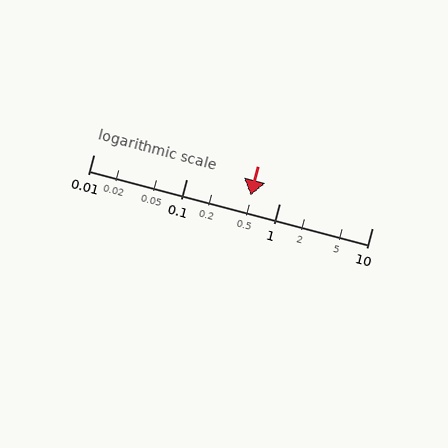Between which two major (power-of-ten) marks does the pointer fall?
The pointer is between 0.1 and 1.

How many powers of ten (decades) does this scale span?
The scale spans 3 decades, from 0.01 to 10.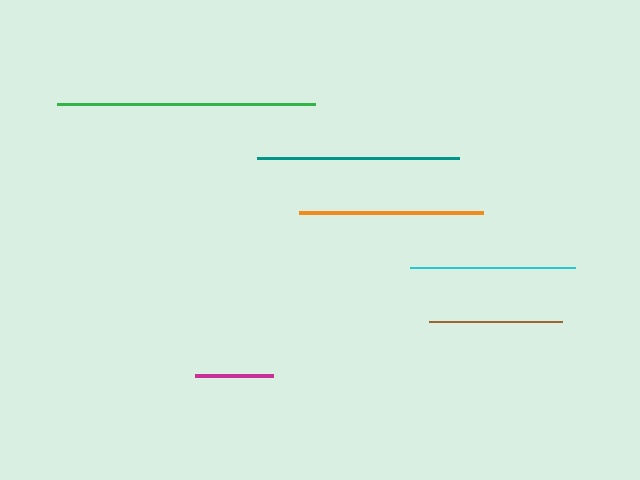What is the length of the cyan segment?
The cyan segment is approximately 165 pixels long.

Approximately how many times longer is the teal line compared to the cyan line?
The teal line is approximately 1.2 times the length of the cyan line.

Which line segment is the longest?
The green line is the longest at approximately 258 pixels.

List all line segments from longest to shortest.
From longest to shortest: green, teal, orange, cyan, brown, magenta.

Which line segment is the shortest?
The magenta line is the shortest at approximately 78 pixels.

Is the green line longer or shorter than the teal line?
The green line is longer than the teal line.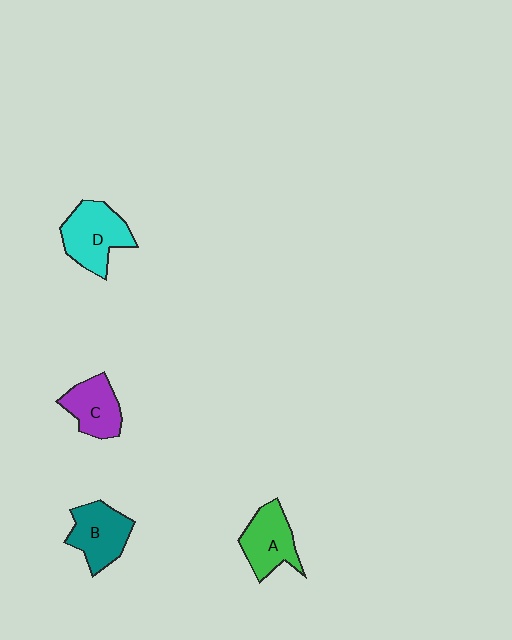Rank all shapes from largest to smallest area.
From largest to smallest: D (cyan), B (teal), A (green), C (purple).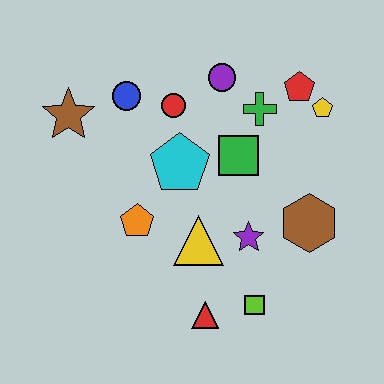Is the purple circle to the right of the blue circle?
Yes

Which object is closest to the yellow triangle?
The purple star is closest to the yellow triangle.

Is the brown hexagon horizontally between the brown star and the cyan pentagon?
No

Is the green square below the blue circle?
Yes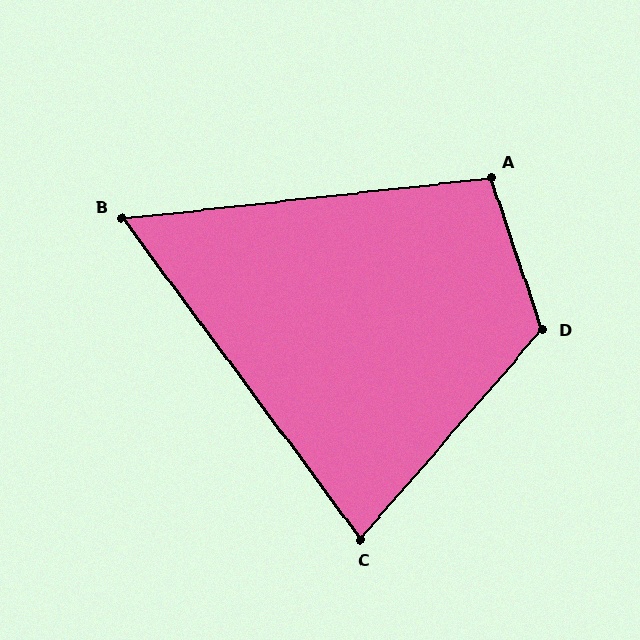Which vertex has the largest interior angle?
D, at approximately 120 degrees.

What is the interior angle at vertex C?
Approximately 78 degrees (acute).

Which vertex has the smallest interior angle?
B, at approximately 60 degrees.